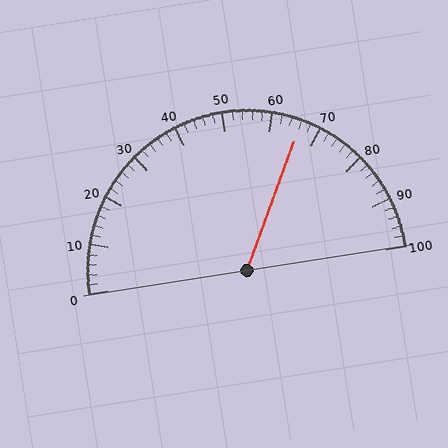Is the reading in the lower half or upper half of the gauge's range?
The reading is in the upper half of the range (0 to 100).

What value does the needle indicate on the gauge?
The needle indicates approximately 66.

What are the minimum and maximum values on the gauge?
The gauge ranges from 0 to 100.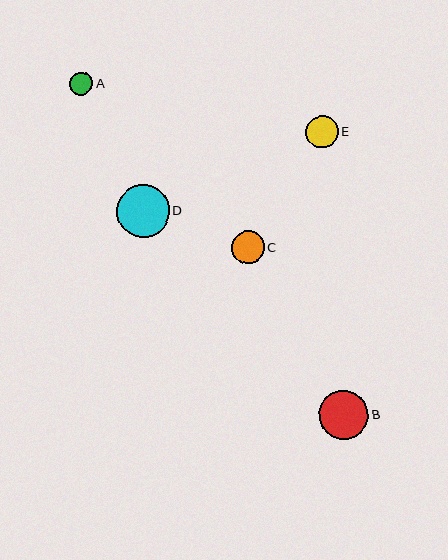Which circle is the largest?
Circle D is the largest with a size of approximately 53 pixels.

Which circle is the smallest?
Circle A is the smallest with a size of approximately 23 pixels.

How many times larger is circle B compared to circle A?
Circle B is approximately 2.1 times the size of circle A.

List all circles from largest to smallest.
From largest to smallest: D, B, C, E, A.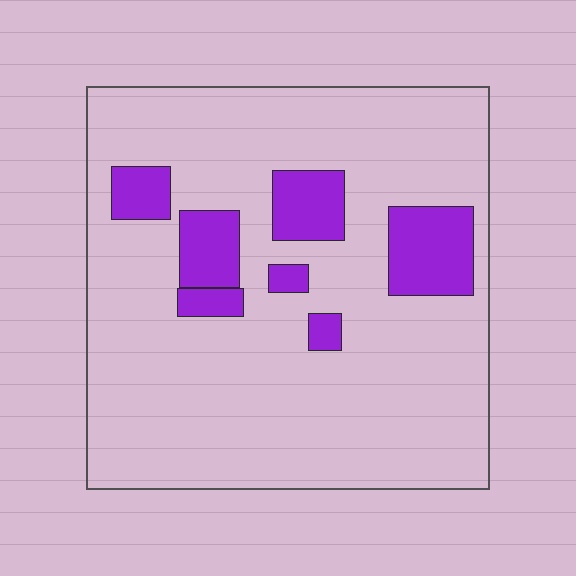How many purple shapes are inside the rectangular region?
7.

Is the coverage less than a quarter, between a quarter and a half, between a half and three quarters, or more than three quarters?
Less than a quarter.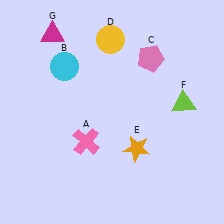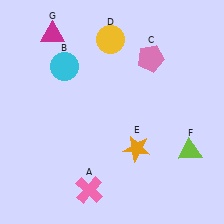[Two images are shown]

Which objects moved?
The objects that moved are: the pink cross (A), the lime triangle (F).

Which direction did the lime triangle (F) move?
The lime triangle (F) moved down.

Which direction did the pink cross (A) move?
The pink cross (A) moved down.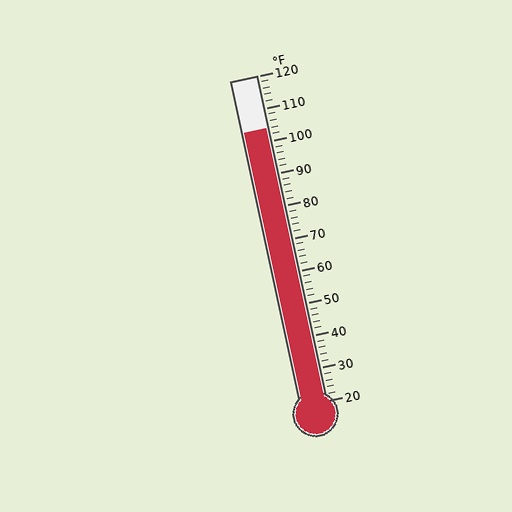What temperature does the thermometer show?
The thermometer shows approximately 104°F.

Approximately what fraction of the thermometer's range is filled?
The thermometer is filled to approximately 85% of its range.